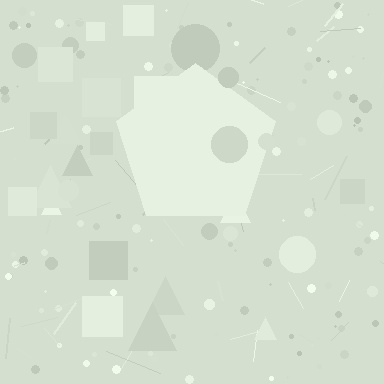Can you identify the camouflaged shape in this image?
The camouflaged shape is a pentagon.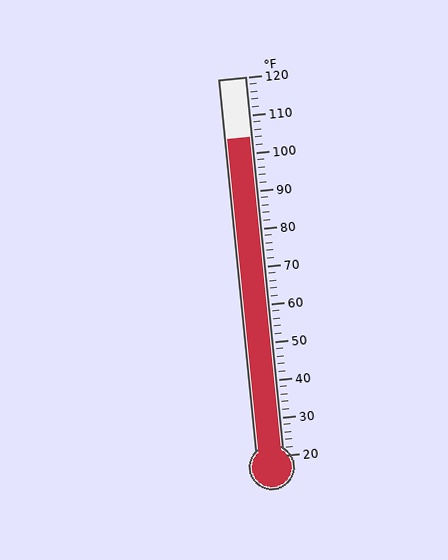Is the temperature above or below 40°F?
The temperature is above 40°F.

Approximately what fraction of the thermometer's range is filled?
The thermometer is filled to approximately 85% of its range.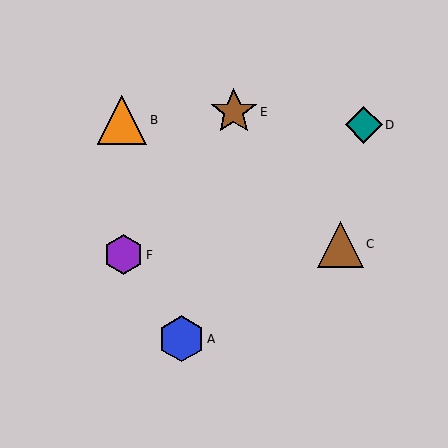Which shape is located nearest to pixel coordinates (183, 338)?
The blue hexagon (labeled A) at (182, 339) is nearest to that location.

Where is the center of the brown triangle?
The center of the brown triangle is at (340, 244).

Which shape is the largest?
The orange triangle (labeled B) is the largest.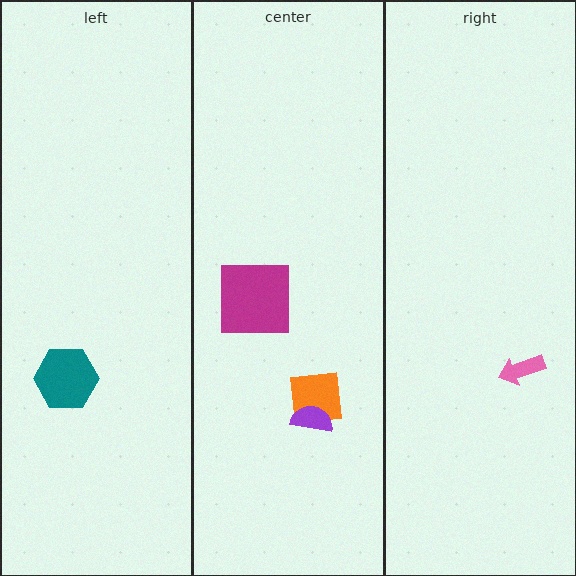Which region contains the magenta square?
The center region.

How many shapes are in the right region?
1.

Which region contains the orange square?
The center region.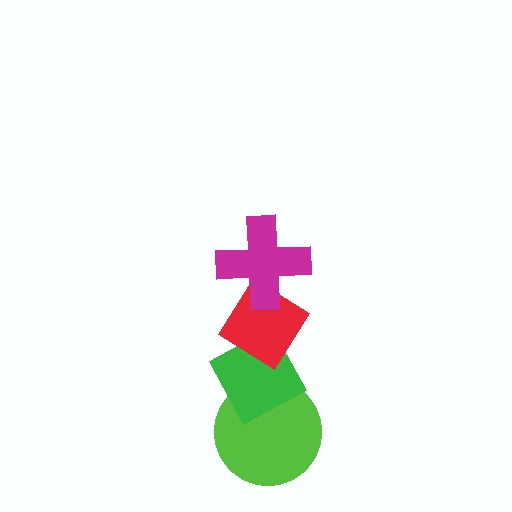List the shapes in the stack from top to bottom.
From top to bottom: the magenta cross, the red diamond, the green diamond, the lime circle.